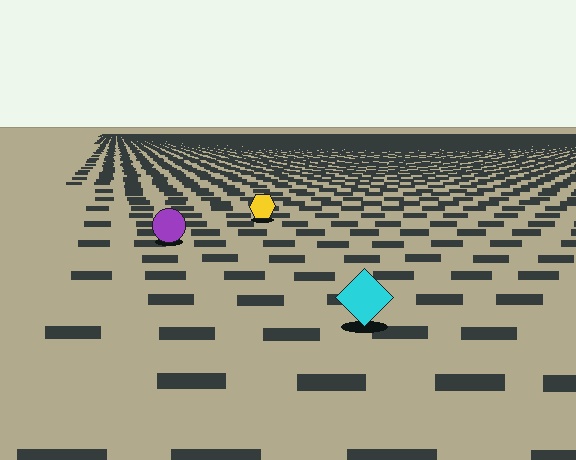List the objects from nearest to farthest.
From nearest to farthest: the cyan diamond, the purple circle, the yellow hexagon.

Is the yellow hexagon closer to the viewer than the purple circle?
No. The purple circle is closer — you can tell from the texture gradient: the ground texture is coarser near it.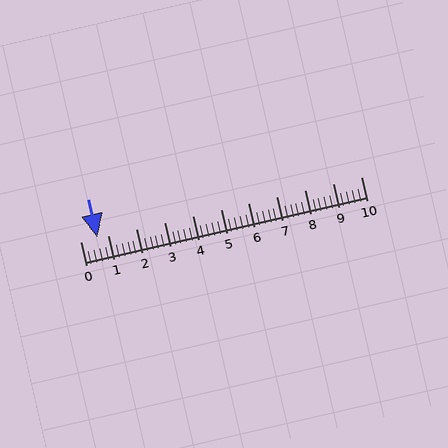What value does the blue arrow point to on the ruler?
The blue arrow points to approximately 0.6.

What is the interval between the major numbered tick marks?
The major tick marks are spaced 1 units apart.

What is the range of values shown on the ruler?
The ruler shows values from 0 to 10.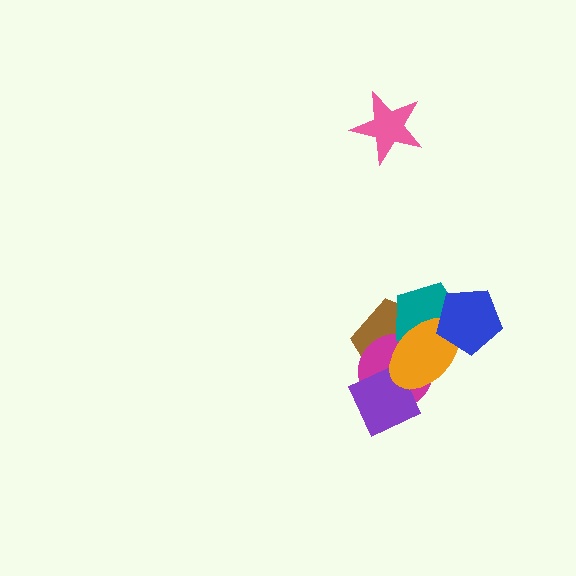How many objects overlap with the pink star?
0 objects overlap with the pink star.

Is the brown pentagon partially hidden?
Yes, it is partially covered by another shape.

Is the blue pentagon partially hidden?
No, no other shape covers it.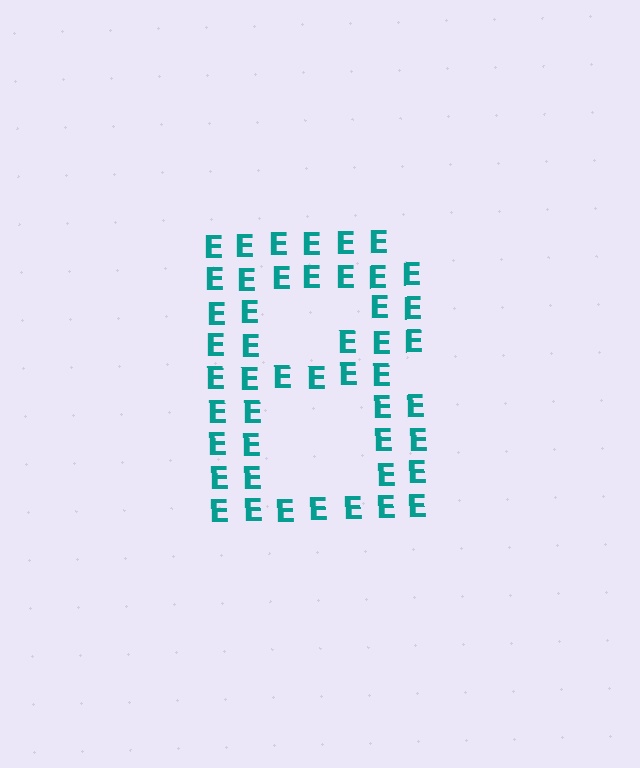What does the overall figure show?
The overall figure shows the letter B.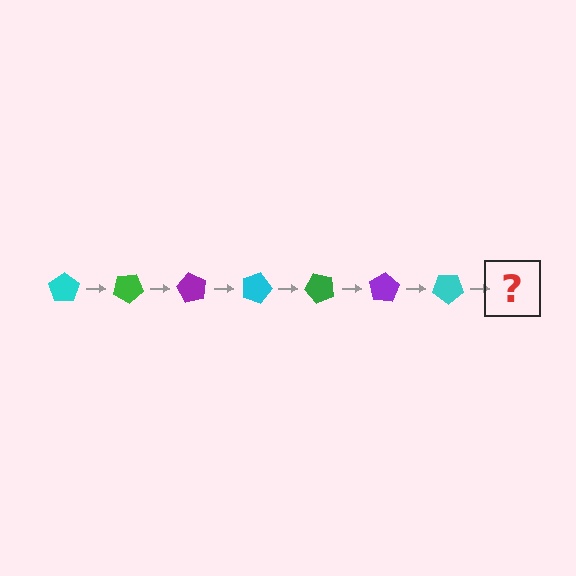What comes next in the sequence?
The next element should be a green pentagon, rotated 210 degrees from the start.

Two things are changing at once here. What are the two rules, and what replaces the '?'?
The two rules are that it rotates 30 degrees each step and the color cycles through cyan, green, and purple. The '?' should be a green pentagon, rotated 210 degrees from the start.